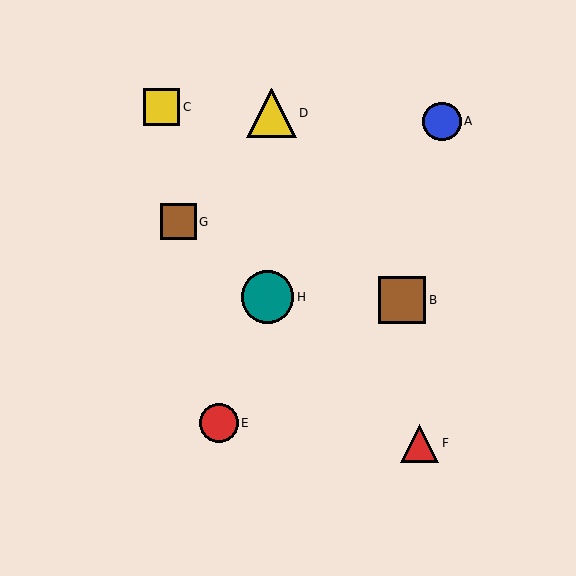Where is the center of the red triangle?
The center of the red triangle is at (420, 443).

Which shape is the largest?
The teal circle (labeled H) is the largest.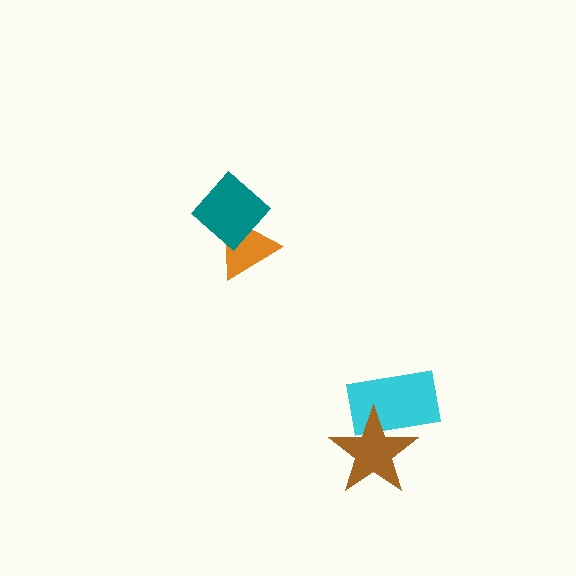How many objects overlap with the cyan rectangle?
1 object overlaps with the cyan rectangle.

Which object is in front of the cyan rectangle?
The brown star is in front of the cyan rectangle.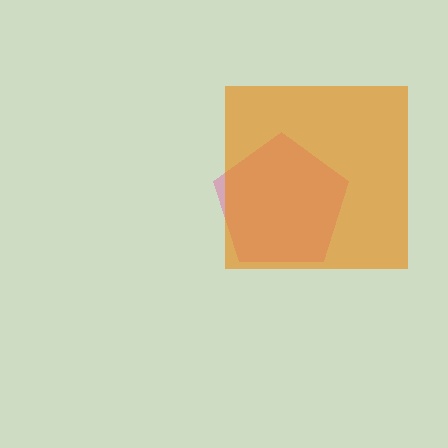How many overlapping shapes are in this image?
There are 2 overlapping shapes in the image.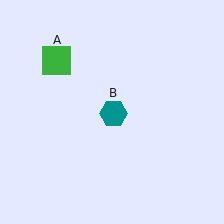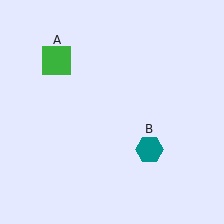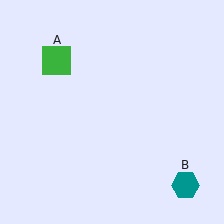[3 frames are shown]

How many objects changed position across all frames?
1 object changed position: teal hexagon (object B).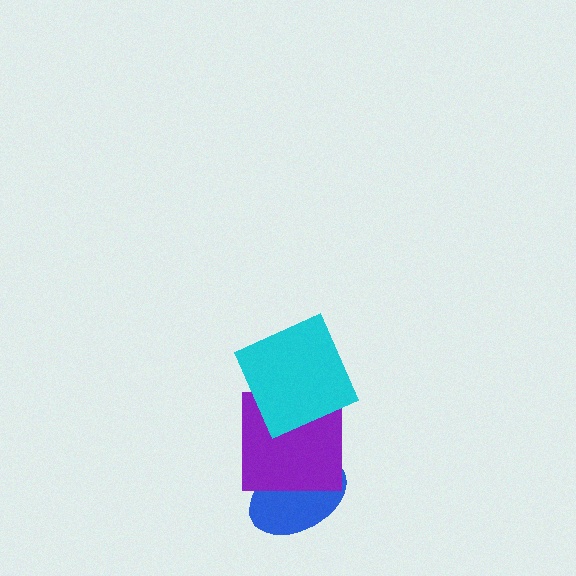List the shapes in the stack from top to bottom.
From top to bottom: the cyan square, the purple square, the blue ellipse.